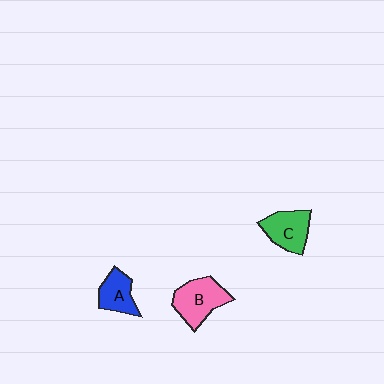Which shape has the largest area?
Shape B (pink).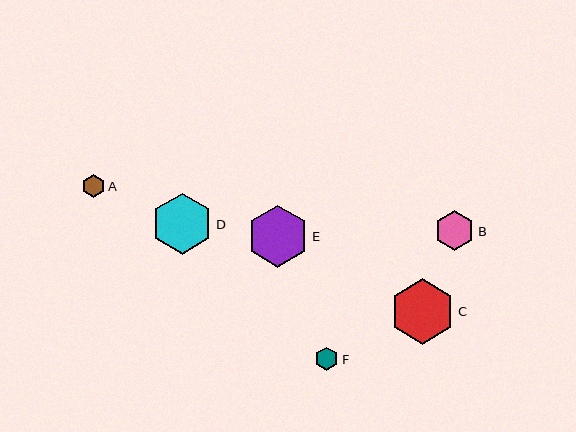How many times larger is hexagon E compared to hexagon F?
Hexagon E is approximately 2.7 times the size of hexagon F.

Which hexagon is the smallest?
Hexagon A is the smallest with a size of approximately 23 pixels.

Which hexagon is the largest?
Hexagon C is the largest with a size of approximately 65 pixels.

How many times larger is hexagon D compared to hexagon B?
Hexagon D is approximately 1.6 times the size of hexagon B.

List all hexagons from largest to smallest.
From largest to smallest: C, E, D, B, F, A.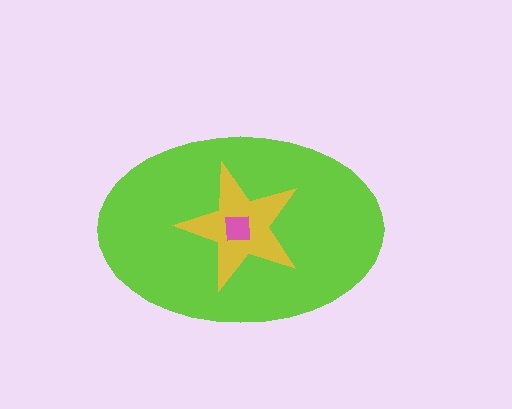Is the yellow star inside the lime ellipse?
Yes.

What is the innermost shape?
The pink square.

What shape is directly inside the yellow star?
The pink square.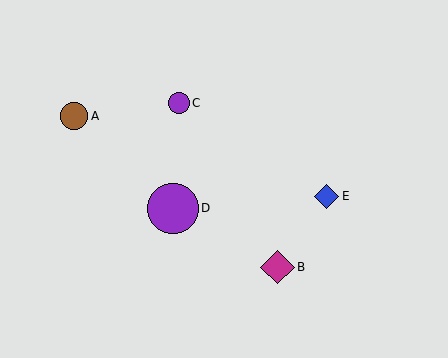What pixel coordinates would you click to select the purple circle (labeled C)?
Click at (179, 103) to select the purple circle C.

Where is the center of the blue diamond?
The center of the blue diamond is at (327, 196).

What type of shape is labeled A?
Shape A is a brown circle.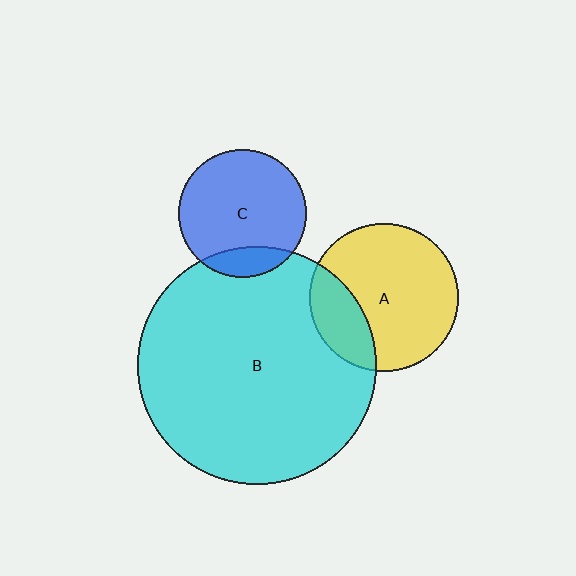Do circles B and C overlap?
Yes.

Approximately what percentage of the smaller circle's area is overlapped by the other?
Approximately 15%.